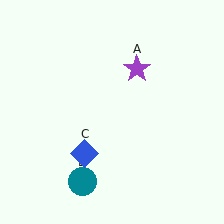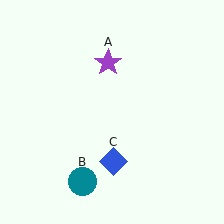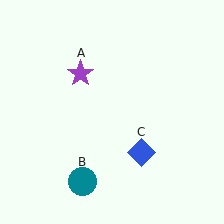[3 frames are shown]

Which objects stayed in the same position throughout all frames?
Teal circle (object B) remained stationary.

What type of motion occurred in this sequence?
The purple star (object A), blue diamond (object C) rotated counterclockwise around the center of the scene.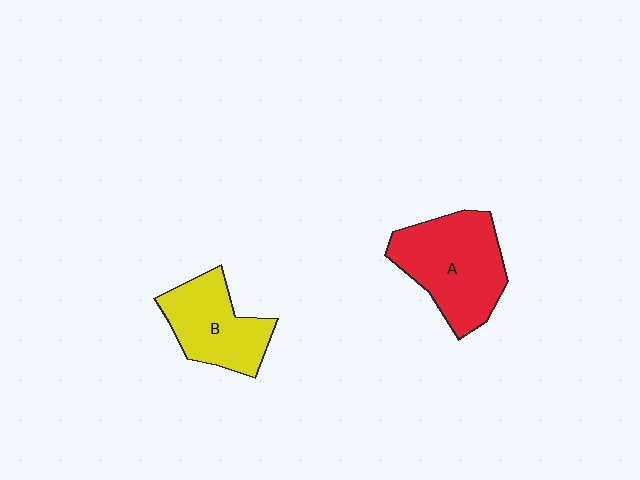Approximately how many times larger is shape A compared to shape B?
Approximately 1.3 times.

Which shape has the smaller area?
Shape B (yellow).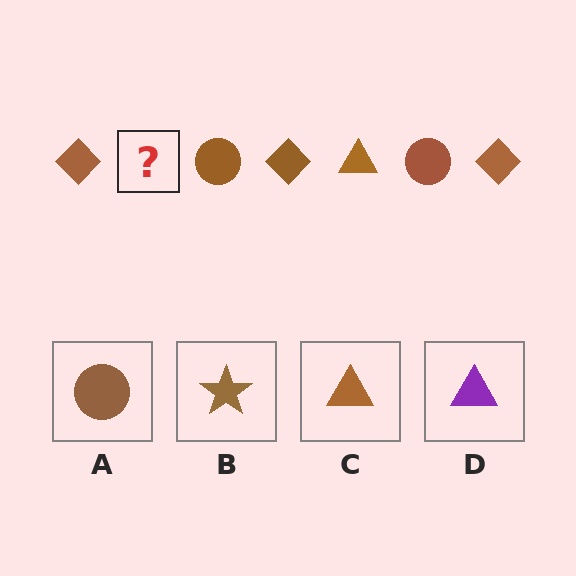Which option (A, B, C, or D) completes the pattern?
C.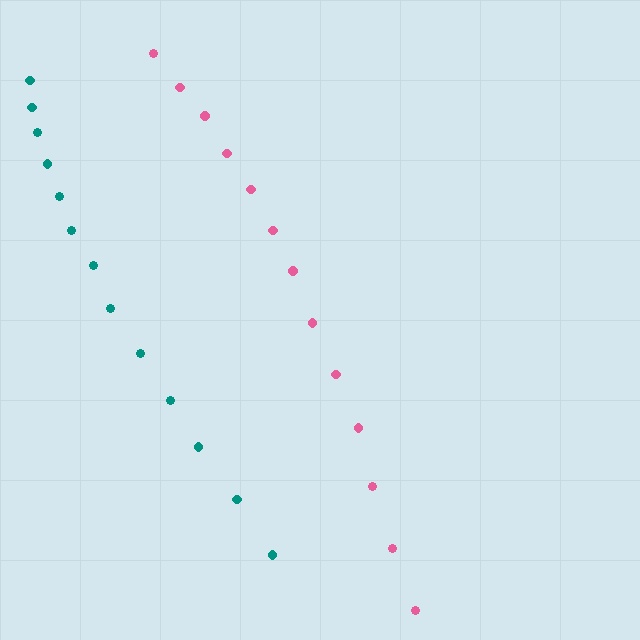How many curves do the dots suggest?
There are 2 distinct paths.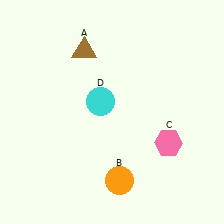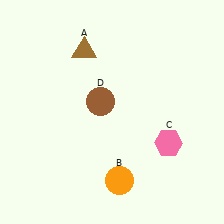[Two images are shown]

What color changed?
The circle (D) changed from cyan in Image 1 to brown in Image 2.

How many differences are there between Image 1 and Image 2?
There is 1 difference between the two images.